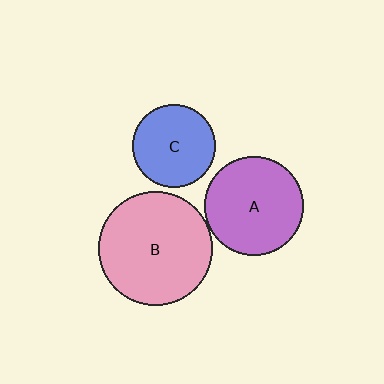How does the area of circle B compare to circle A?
Approximately 1.3 times.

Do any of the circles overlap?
No, none of the circles overlap.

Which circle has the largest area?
Circle B (pink).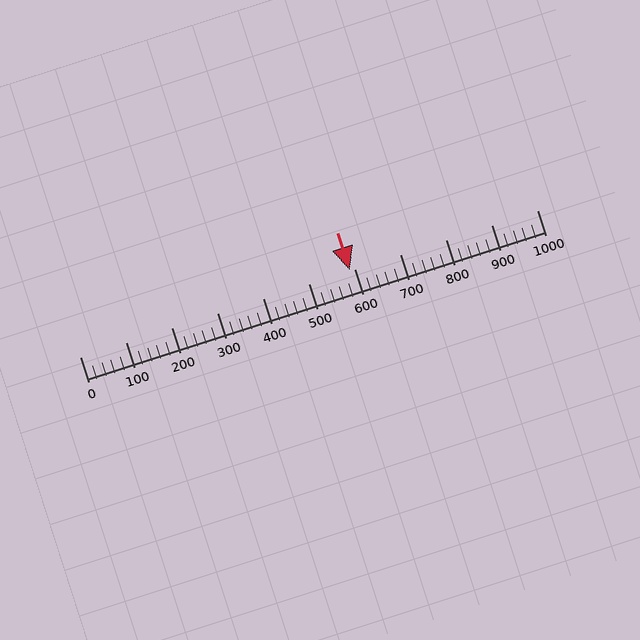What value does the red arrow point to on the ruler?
The red arrow points to approximately 590.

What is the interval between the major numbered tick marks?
The major tick marks are spaced 100 units apart.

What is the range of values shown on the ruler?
The ruler shows values from 0 to 1000.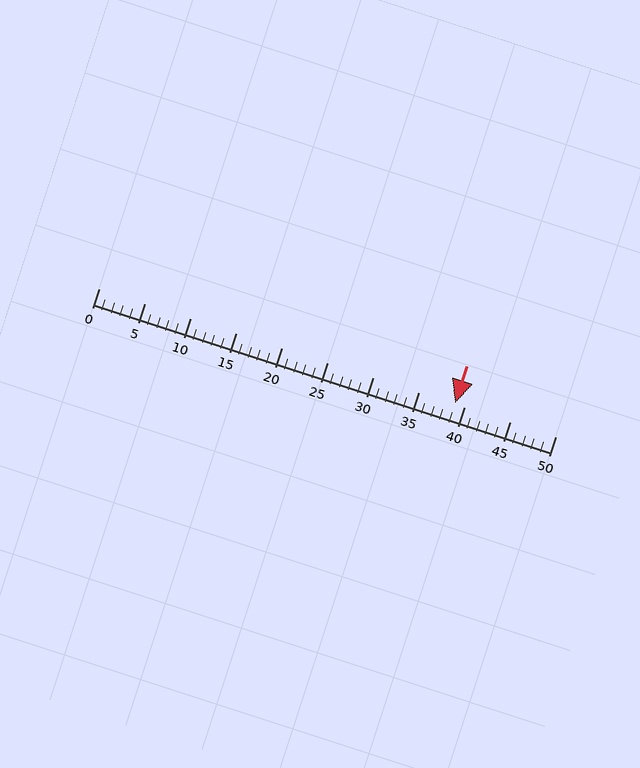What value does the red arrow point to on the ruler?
The red arrow points to approximately 39.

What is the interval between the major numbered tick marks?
The major tick marks are spaced 5 units apart.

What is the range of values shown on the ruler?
The ruler shows values from 0 to 50.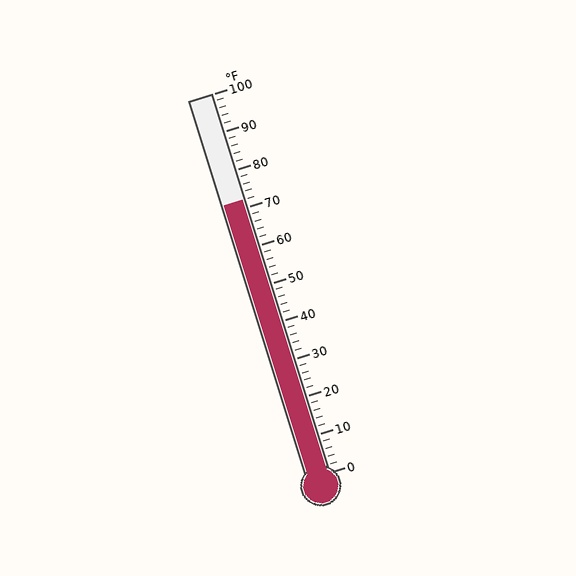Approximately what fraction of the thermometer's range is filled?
The thermometer is filled to approximately 70% of its range.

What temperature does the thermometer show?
The thermometer shows approximately 72°F.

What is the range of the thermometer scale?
The thermometer scale ranges from 0°F to 100°F.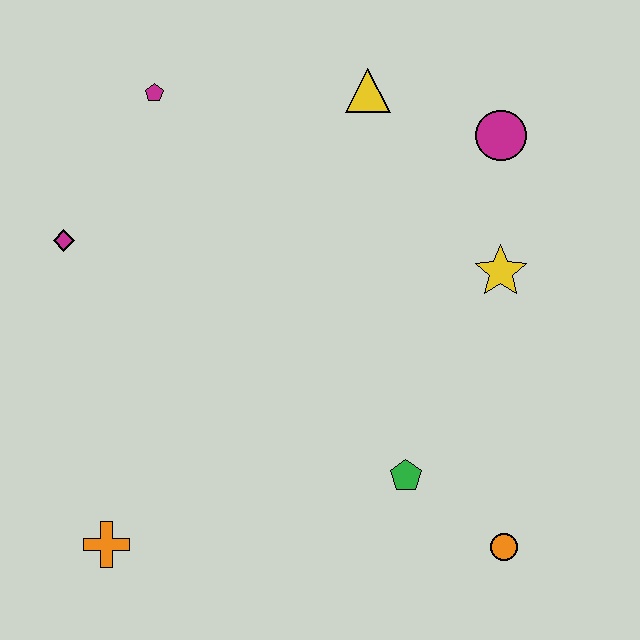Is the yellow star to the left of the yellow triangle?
No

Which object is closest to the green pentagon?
The orange circle is closest to the green pentagon.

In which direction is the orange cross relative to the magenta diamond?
The orange cross is below the magenta diamond.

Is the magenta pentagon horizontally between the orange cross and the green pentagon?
Yes